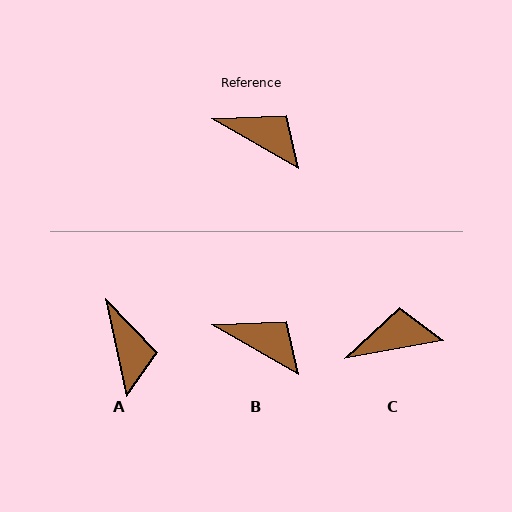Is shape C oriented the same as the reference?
No, it is off by about 41 degrees.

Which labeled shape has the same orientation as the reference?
B.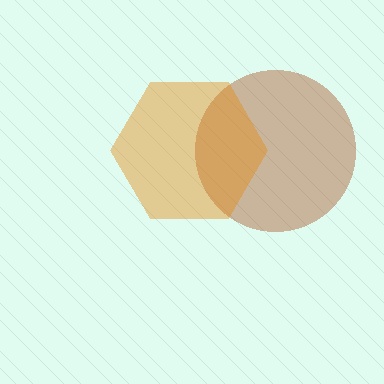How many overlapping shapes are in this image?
There are 2 overlapping shapes in the image.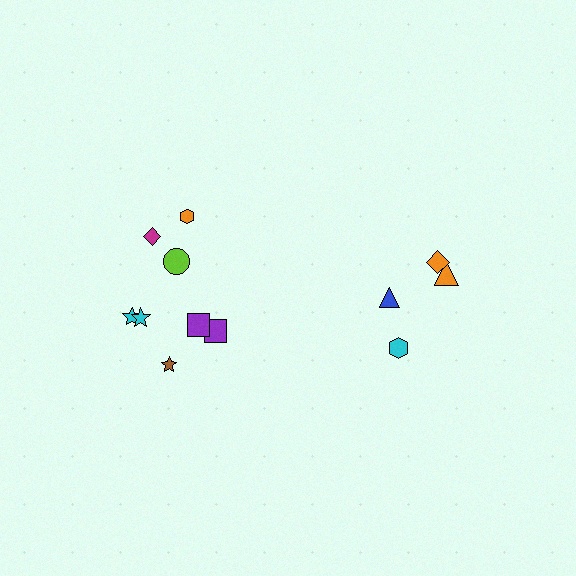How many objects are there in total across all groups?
There are 12 objects.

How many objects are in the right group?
There are 4 objects.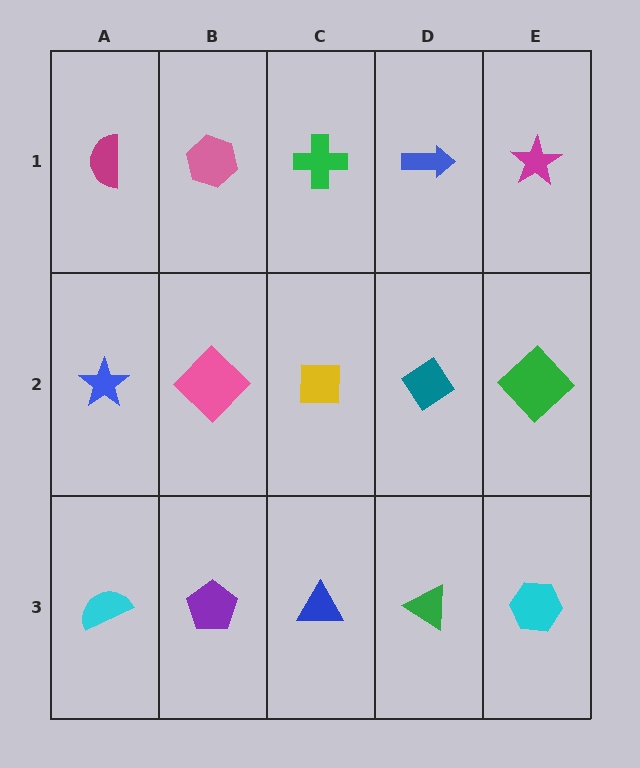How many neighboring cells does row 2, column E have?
3.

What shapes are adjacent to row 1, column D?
A teal diamond (row 2, column D), a green cross (row 1, column C), a magenta star (row 1, column E).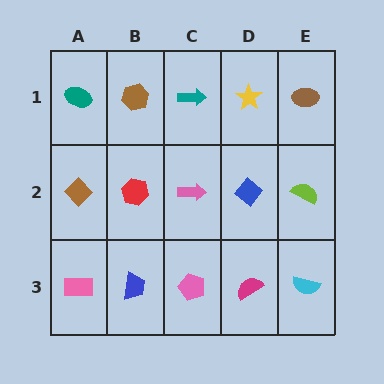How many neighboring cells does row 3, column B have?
3.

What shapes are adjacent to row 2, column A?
A teal ellipse (row 1, column A), a pink rectangle (row 3, column A), a red hexagon (row 2, column B).